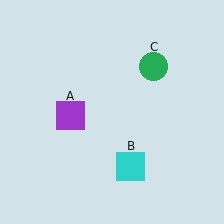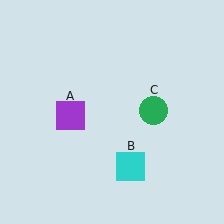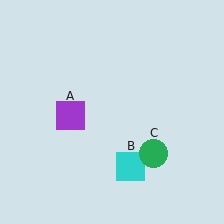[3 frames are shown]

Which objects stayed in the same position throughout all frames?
Purple square (object A) and cyan square (object B) remained stationary.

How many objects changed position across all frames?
1 object changed position: green circle (object C).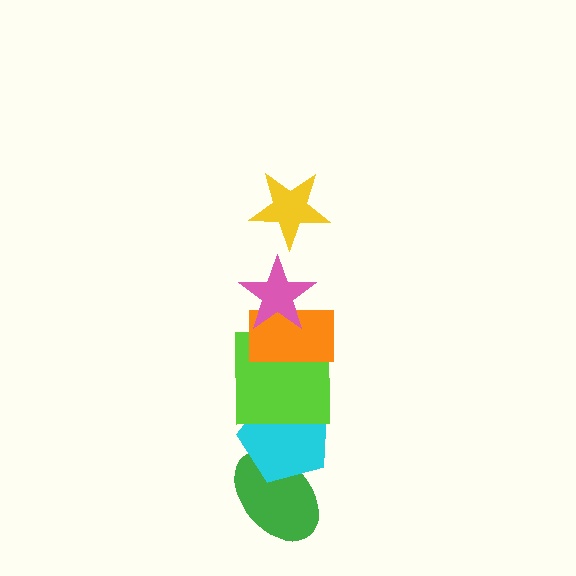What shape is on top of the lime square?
The orange rectangle is on top of the lime square.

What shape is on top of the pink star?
The yellow star is on top of the pink star.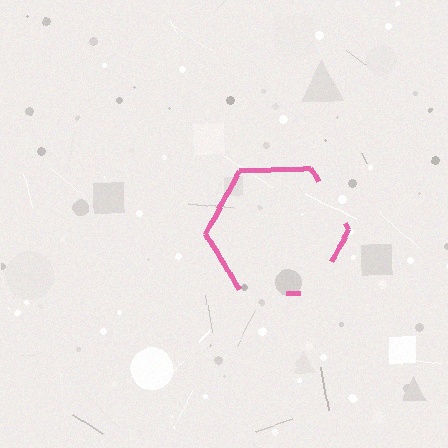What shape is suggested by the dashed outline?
The dashed outline suggests a hexagon.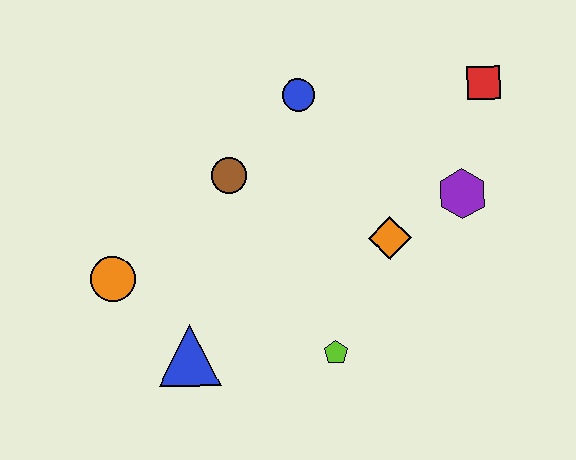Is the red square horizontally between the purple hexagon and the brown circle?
No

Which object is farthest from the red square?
The orange circle is farthest from the red square.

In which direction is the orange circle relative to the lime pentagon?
The orange circle is to the left of the lime pentagon.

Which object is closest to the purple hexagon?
The orange diamond is closest to the purple hexagon.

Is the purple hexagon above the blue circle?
No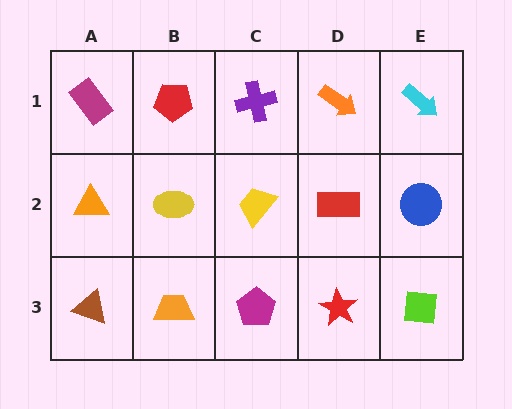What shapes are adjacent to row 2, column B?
A red pentagon (row 1, column B), an orange trapezoid (row 3, column B), an orange triangle (row 2, column A), a yellow trapezoid (row 2, column C).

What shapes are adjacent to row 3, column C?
A yellow trapezoid (row 2, column C), an orange trapezoid (row 3, column B), a red star (row 3, column D).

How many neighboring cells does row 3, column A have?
2.